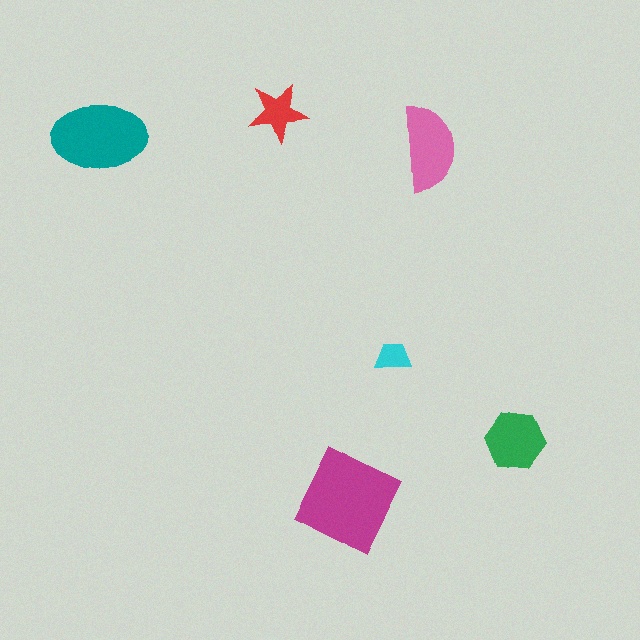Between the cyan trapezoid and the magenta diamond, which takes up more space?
The magenta diamond.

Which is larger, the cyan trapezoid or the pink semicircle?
The pink semicircle.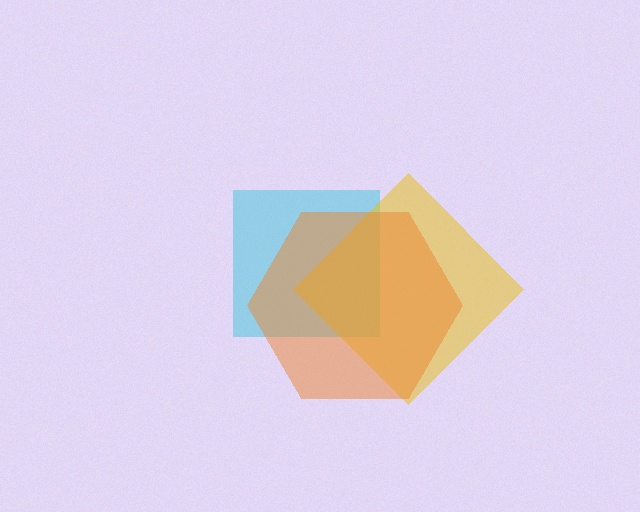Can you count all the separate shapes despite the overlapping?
Yes, there are 3 separate shapes.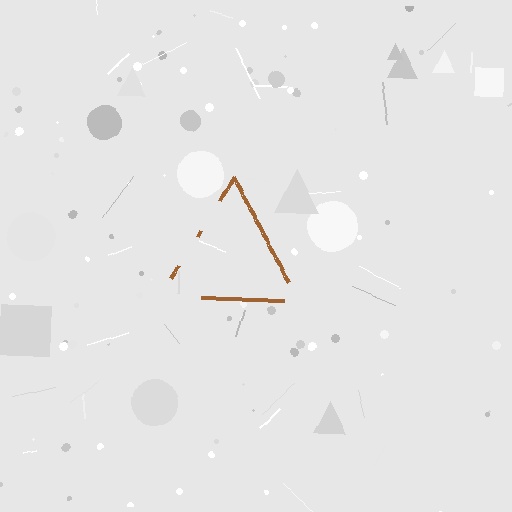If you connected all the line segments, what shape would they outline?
They would outline a triangle.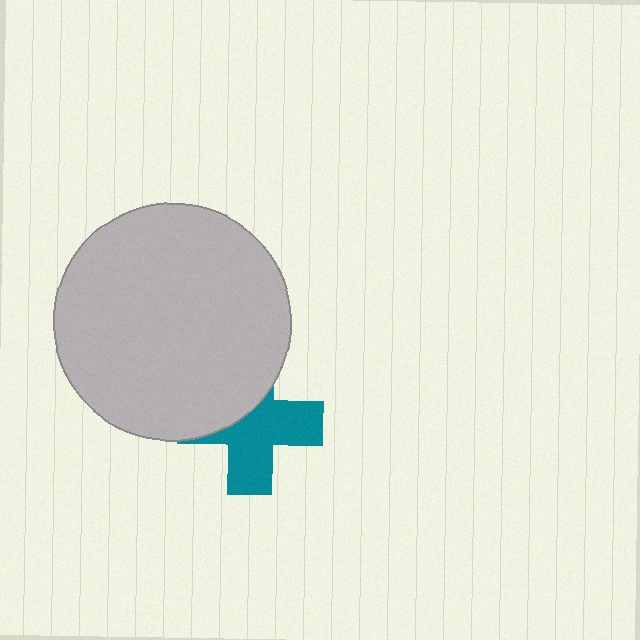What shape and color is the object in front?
The object in front is a light gray circle.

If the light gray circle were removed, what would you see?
You would see the complete teal cross.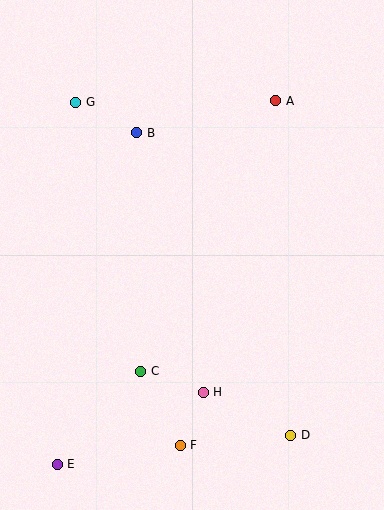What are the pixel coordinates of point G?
Point G is at (76, 102).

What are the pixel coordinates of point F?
Point F is at (180, 445).